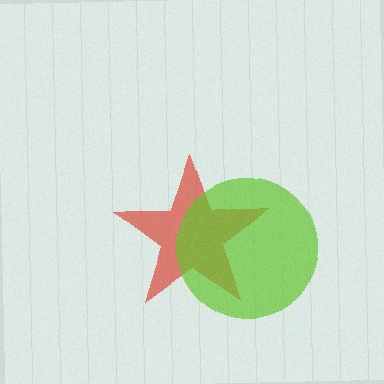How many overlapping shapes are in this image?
There are 2 overlapping shapes in the image.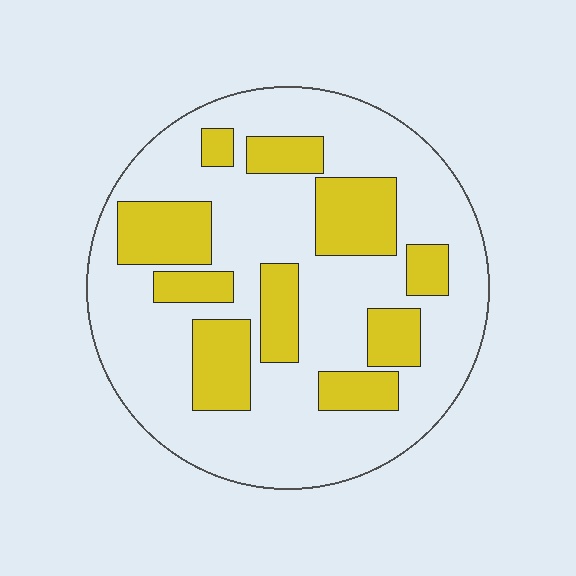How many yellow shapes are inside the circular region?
10.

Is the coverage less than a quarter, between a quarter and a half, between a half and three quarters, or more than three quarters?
Between a quarter and a half.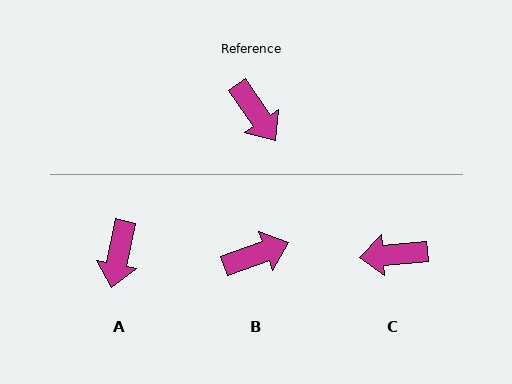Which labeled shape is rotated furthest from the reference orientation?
C, about 120 degrees away.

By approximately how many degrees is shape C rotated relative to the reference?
Approximately 120 degrees clockwise.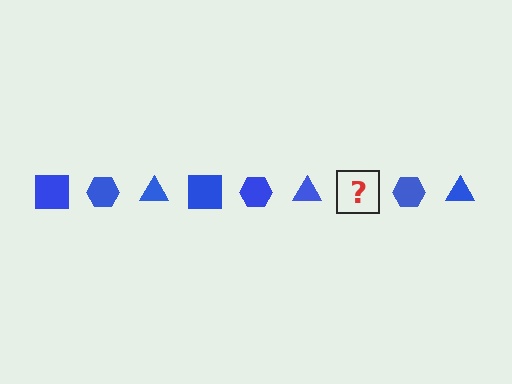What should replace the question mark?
The question mark should be replaced with a blue square.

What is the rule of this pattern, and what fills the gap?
The rule is that the pattern cycles through square, hexagon, triangle shapes in blue. The gap should be filled with a blue square.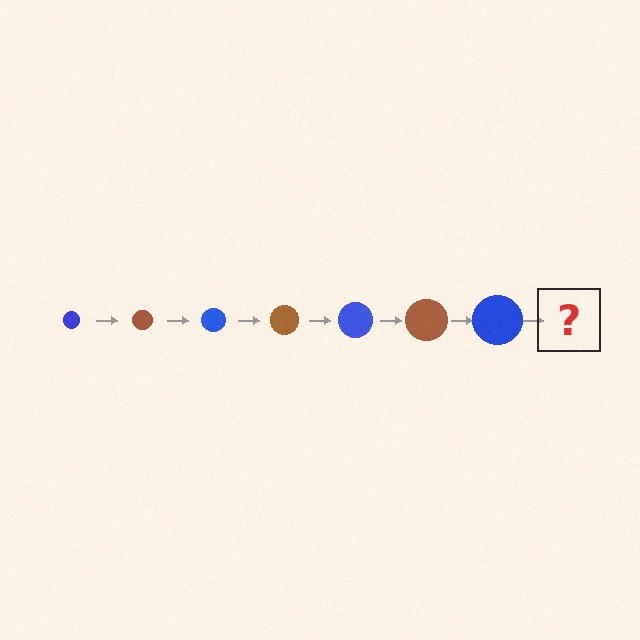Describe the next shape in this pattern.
It should be a brown circle, larger than the previous one.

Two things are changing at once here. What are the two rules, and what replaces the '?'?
The two rules are that the circle grows larger each step and the color cycles through blue and brown. The '?' should be a brown circle, larger than the previous one.